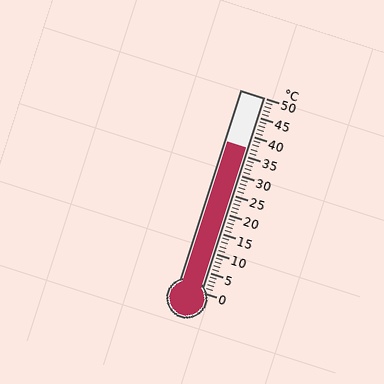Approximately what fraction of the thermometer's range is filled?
The thermometer is filled to approximately 75% of its range.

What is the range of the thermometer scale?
The thermometer scale ranges from 0°C to 50°C.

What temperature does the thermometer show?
The thermometer shows approximately 37°C.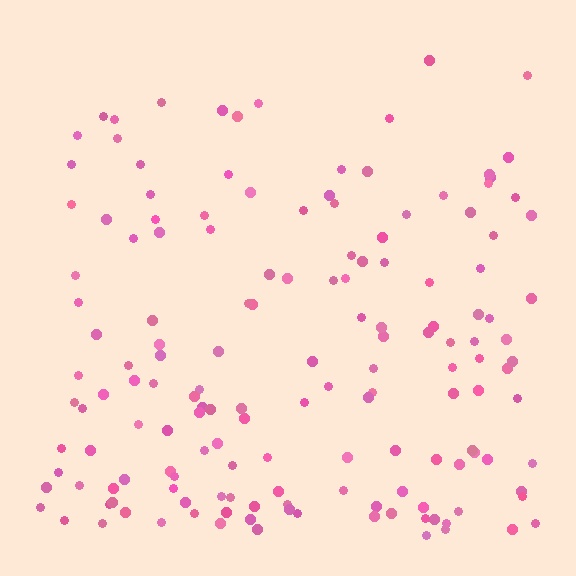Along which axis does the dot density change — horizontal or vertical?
Vertical.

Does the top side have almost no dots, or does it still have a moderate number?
Still a moderate number, just noticeably fewer than the bottom.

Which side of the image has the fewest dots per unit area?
The top.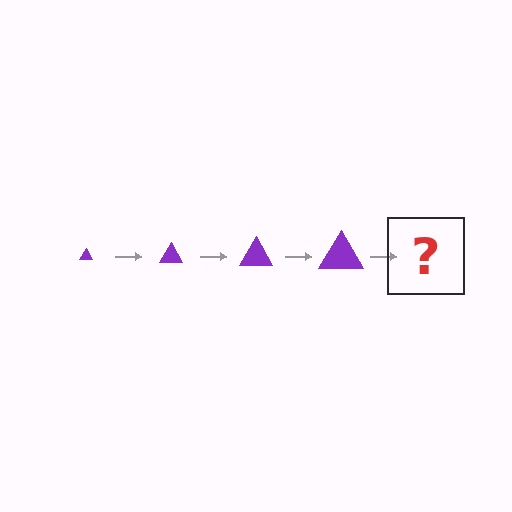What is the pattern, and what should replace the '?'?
The pattern is that the triangle gets progressively larger each step. The '?' should be a purple triangle, larger than the previous one.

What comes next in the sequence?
The next element should be a purple triangle, larger than the previous one.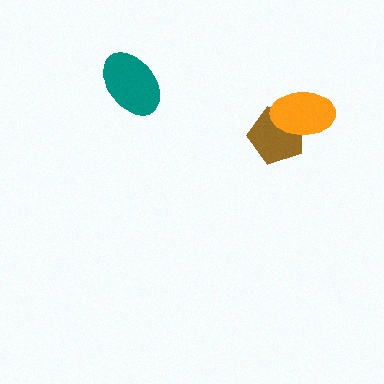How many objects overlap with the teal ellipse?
0 objects overlap with the teal ellipse.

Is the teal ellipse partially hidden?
No, no other shape covers it.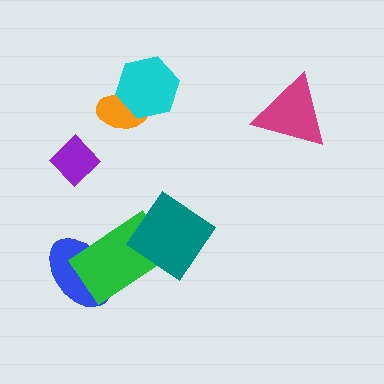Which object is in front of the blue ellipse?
The green rectangle is in front of the blue ellipse.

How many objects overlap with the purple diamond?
0 objects overlap with the purple diamond.